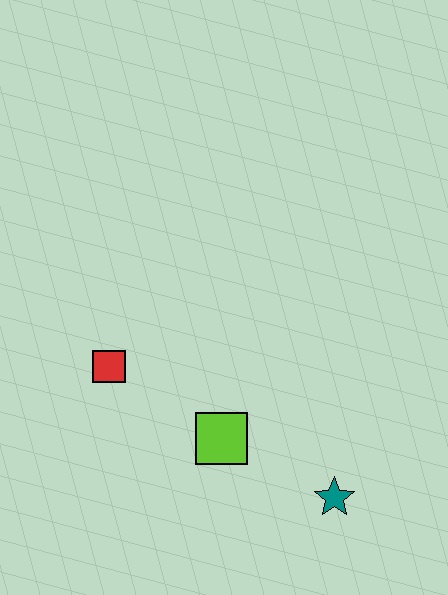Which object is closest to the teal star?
The lime square is closest to the teal star.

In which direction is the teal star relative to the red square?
The teal star is to the right of the red square.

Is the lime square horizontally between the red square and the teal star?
Yes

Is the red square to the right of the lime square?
No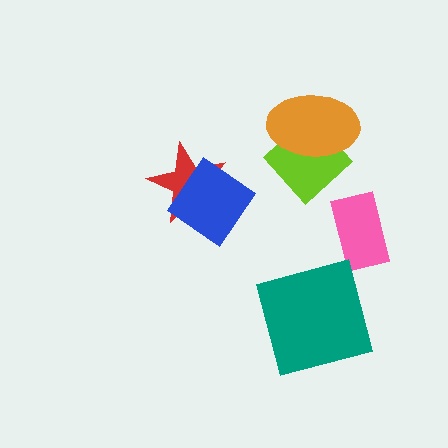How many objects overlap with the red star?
1 object overlaps with the red star.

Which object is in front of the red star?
The blue diamond is in front of the red star.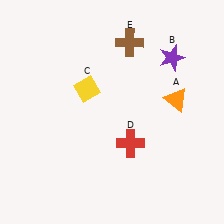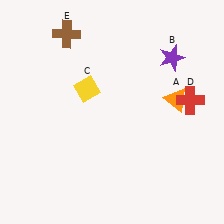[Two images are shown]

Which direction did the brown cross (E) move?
The brown cross (E) moved left.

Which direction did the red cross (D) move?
The red cross (D) moved right.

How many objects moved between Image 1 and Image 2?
2 objects moved between the two images.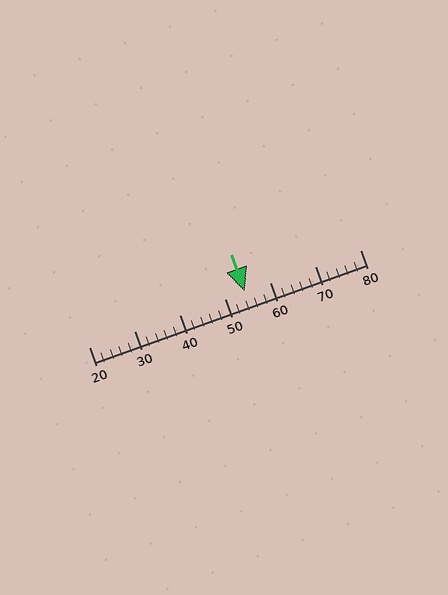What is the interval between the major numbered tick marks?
The major tick marks are spaced 10 units apart.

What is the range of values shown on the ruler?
The ruler shows values from 20 to 80.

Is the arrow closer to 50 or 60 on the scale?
The arrow is closer to 50.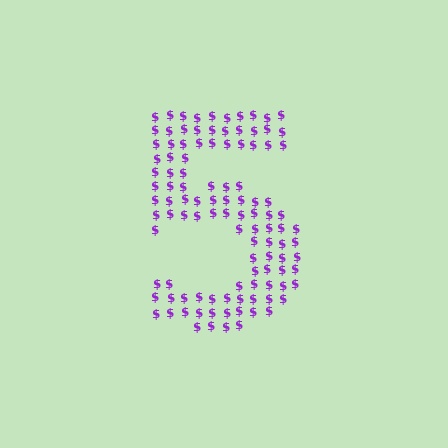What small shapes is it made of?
It is made of small dollar signs.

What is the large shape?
The large shape is the digit 5.